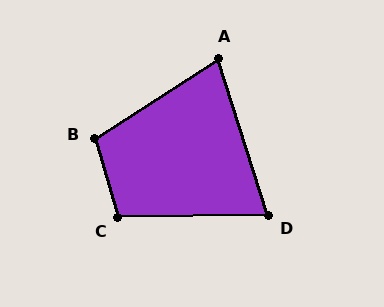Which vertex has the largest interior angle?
B, at approximately 107 degrees.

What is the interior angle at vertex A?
Approximately 75 degrees (acute).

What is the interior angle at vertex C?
Approximately 105 degrees (obtuse).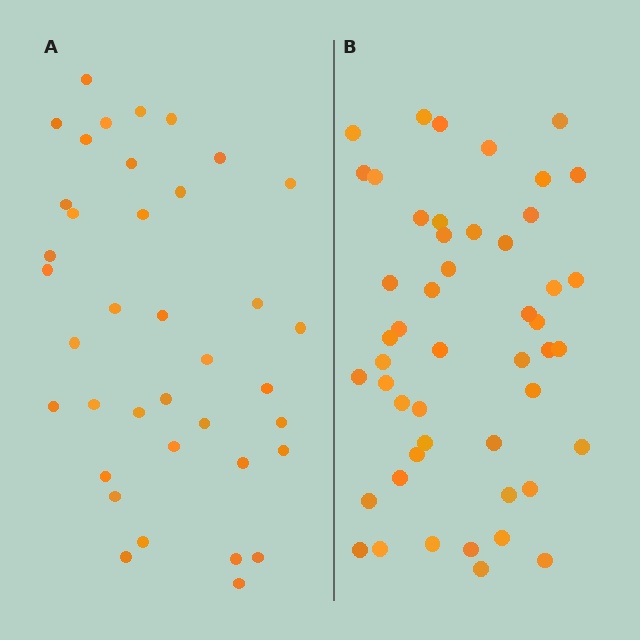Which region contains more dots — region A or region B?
Region B (the right region) has more dots.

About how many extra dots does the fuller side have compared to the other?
Region B has roughly 12 or so more dots than region A.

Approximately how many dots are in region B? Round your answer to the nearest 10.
About 50 dots. (The exact count is 49, which rounds to 50.)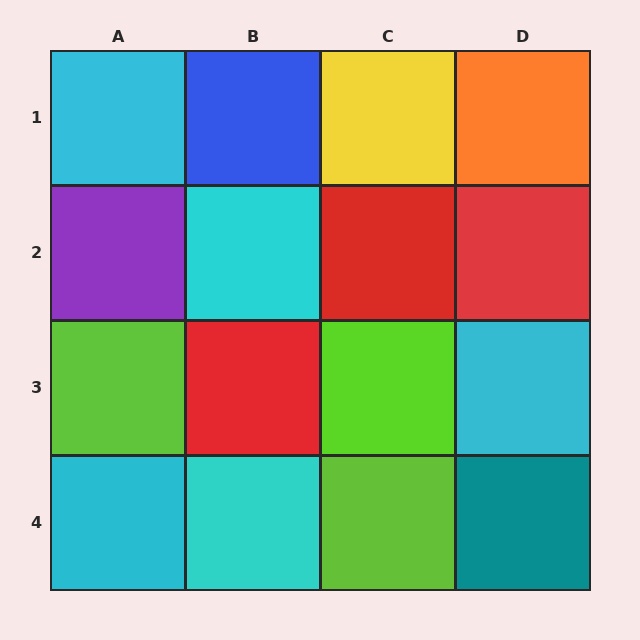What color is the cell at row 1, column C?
Yellow.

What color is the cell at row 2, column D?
Red.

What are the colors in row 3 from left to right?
Lime, red, lime, cyan.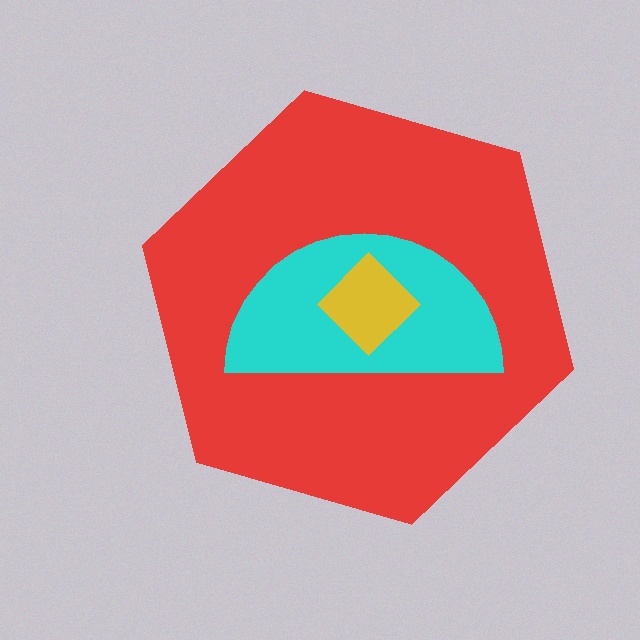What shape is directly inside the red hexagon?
The cyan semicircle.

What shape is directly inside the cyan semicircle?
The yellow diamond.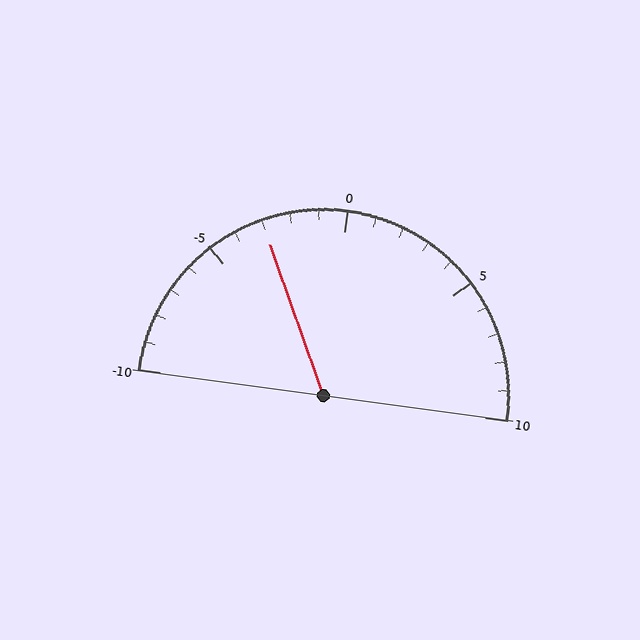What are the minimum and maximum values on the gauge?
The gauge ranges from -10 to 10.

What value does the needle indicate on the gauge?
The needle indicates approximately -3.